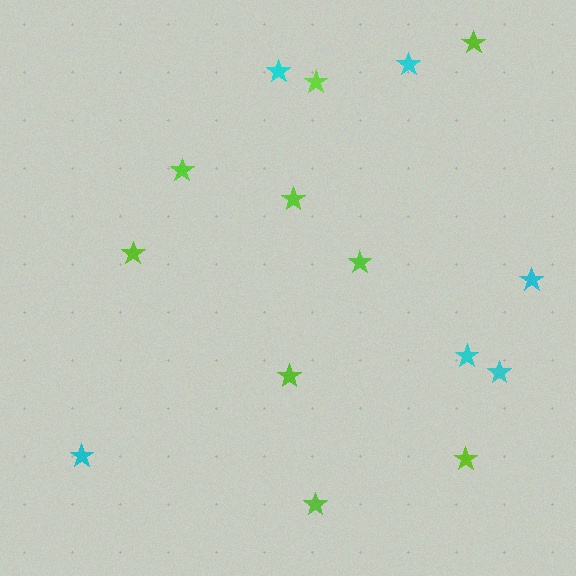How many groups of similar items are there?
There are 2 groups: one group of cyan stars (6) and one group of lime stars (9).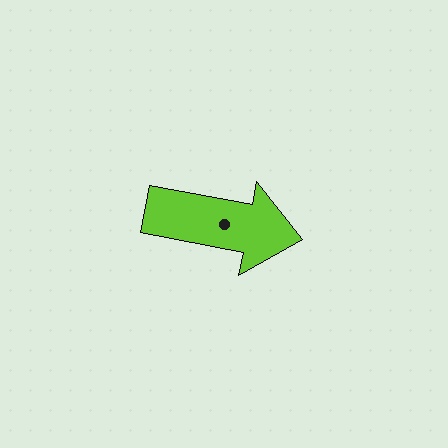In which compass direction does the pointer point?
East.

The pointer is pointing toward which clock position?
Roughly 3 o'clock.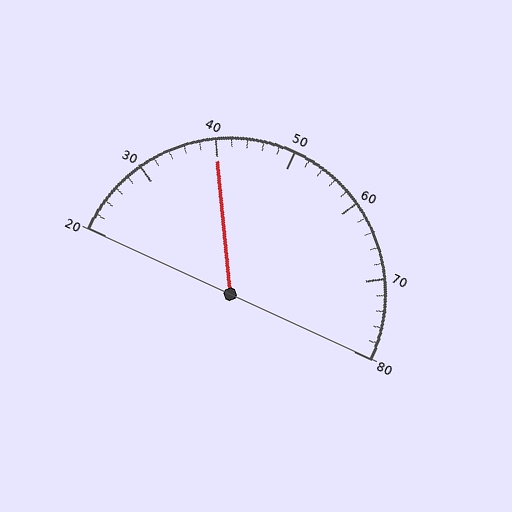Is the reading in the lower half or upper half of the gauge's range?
The reading is in the lower half of the range (20 to 80).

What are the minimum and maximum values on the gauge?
The gauge ranges from 20 to 80.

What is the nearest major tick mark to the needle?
The nearest major tick mark is 40.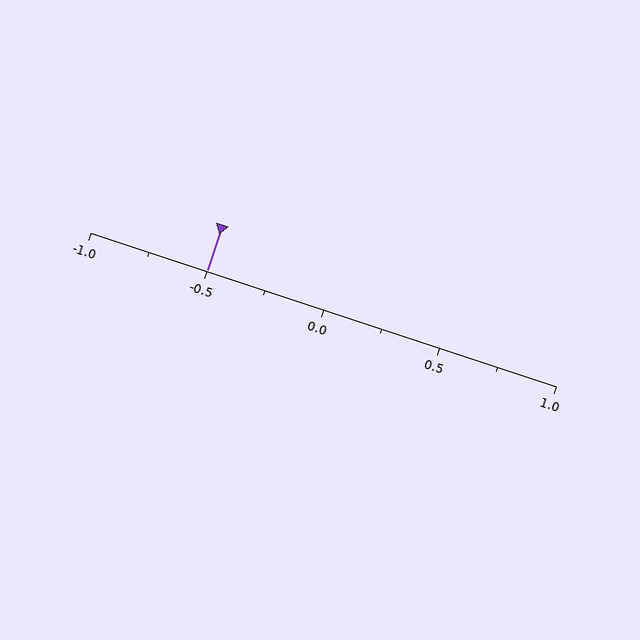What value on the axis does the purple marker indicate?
The marker indicates approximately -0.5.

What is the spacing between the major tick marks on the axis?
The major ticks are spaced 0.5 apart.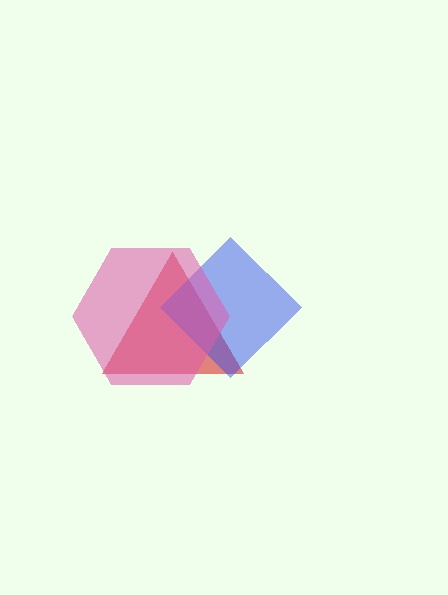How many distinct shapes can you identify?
There are 3 distinct shapes: a red triangle, a blue diamond, a pink hexagon.